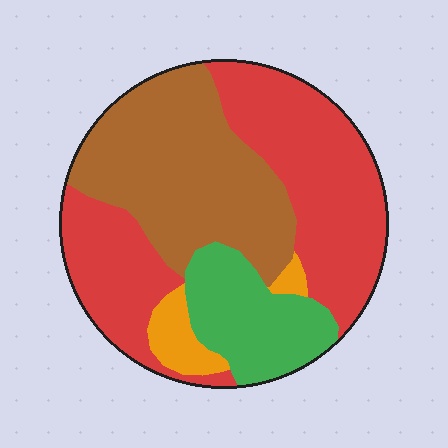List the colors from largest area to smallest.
From largest to smallest: red, brown, green, orange.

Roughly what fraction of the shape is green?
Green covers around 15% of the shape.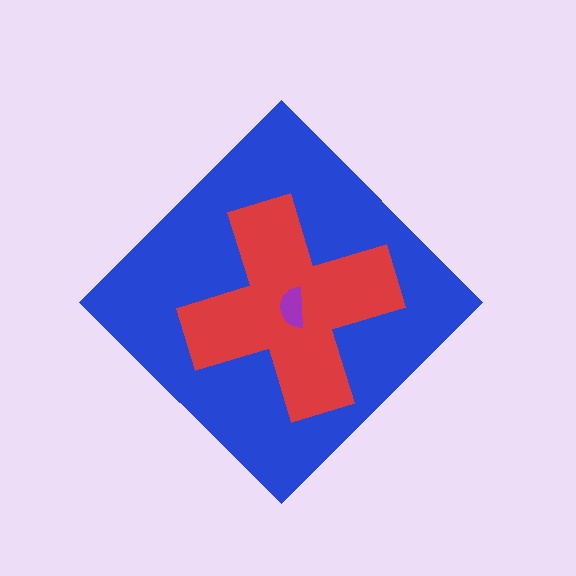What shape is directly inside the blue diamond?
The red cross.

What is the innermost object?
The purple semicircle.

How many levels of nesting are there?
3.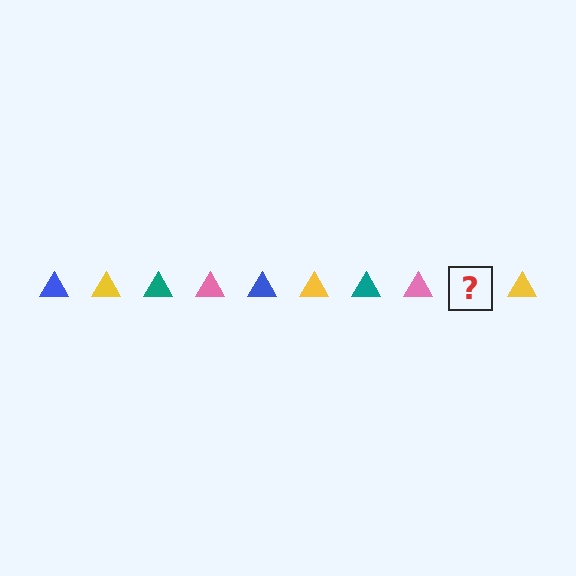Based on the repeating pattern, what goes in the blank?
The blank should be a blue triangle.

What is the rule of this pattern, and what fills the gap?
The rule is that the pattern cycles through blue, yellow, teal, pink triangles. The gap should be filled with a blue triangle.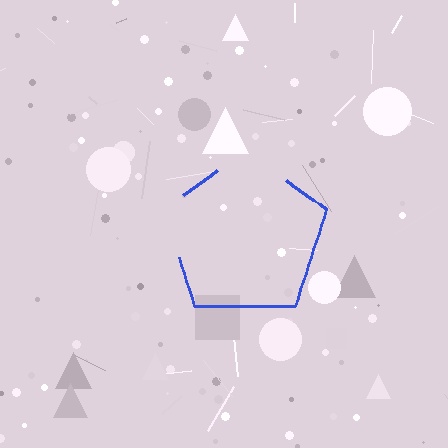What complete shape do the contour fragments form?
The contour fragments form a pentagon.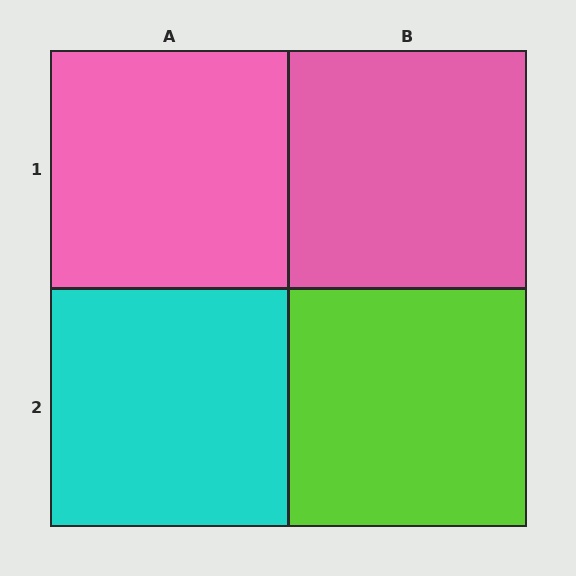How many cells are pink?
2 cells are pink.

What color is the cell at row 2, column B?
Lime.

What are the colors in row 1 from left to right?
Pink, pink.